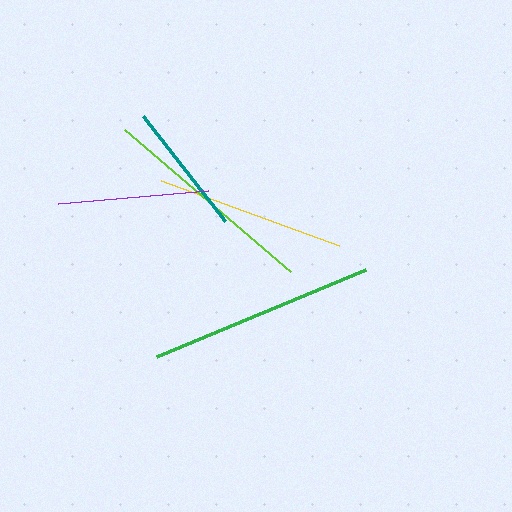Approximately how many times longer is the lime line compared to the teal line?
The lime line is approximately 1.6 times the length of the teal line.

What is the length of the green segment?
The green segment is approximately 226 pixels long.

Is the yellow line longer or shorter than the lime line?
The lime line is longer than the yellow line.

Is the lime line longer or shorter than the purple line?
The lime line is longer than the purple line.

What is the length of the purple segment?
The purple segment is approximately 151 pixels long.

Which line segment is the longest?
The green line is the longest at approximately 226 pixels.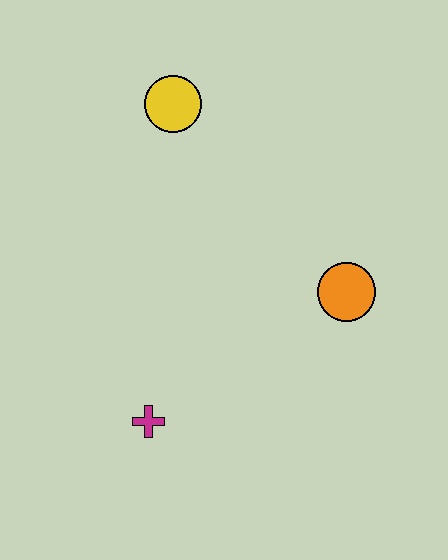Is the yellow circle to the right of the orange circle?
No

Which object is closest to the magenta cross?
The orange circle is closest to the magenta cross.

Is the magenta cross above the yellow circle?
No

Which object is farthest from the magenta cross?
The yellow circle is farthest from the magenta cross.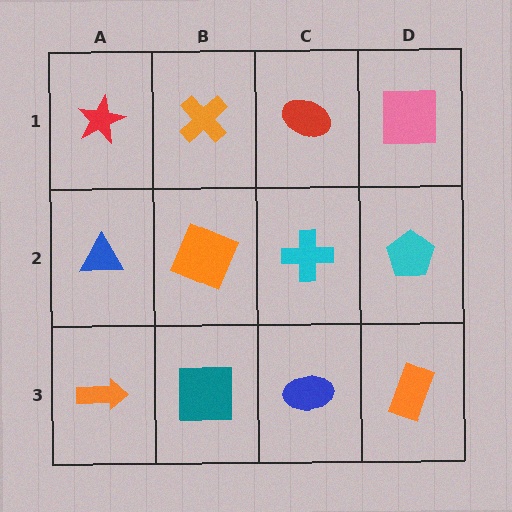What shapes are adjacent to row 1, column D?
A cyan pentagon (row 2, column D), a red ellipse (row 1, column C).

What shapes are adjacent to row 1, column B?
An orange square (row 2, column B), a red star (row 1, column A), a red ellipse (row 1, column C).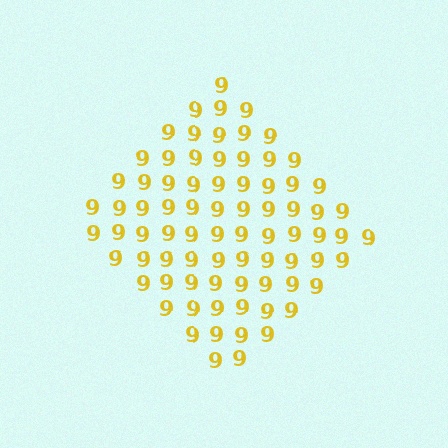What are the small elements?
The small elements are digit 9's.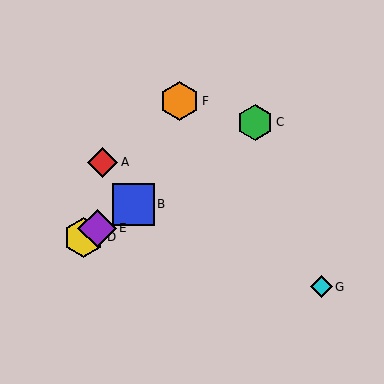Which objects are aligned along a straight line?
Objects B, C, D, E are aligned along a straight line.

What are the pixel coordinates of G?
Object G is at (321, 287).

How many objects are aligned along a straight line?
4 objects (B, C, D, E) are aligned along a straight line.